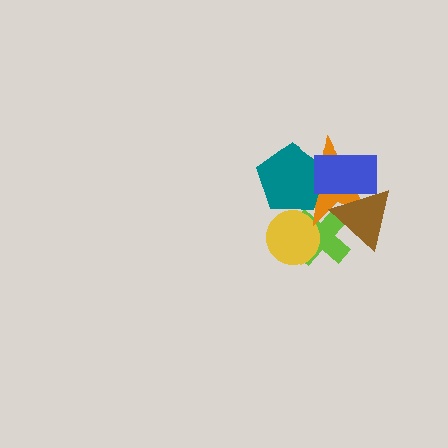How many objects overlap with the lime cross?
3 objects overlap with the lime cross.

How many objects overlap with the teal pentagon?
2 objects overlap with the teal pentagon.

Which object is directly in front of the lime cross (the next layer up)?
The yellow circle is directly in front of the lime cross.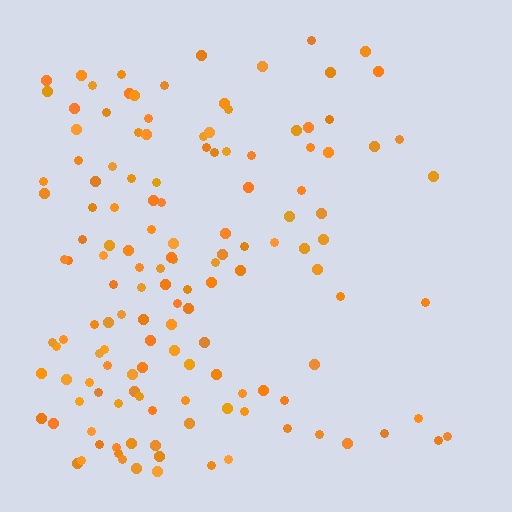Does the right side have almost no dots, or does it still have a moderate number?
Still a moderate number, just noticeably fewer than the left.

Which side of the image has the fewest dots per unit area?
The right.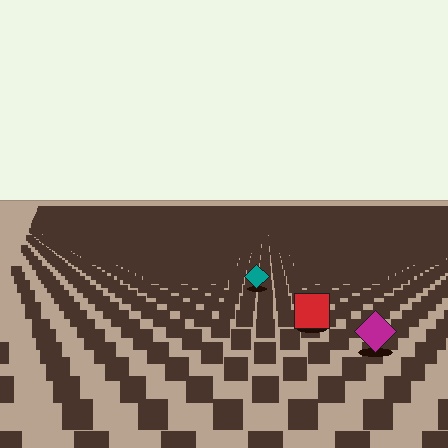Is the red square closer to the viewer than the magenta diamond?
No. The magenta diamond is closer — you can tell from the texture gradient: the ground texture is coarser near it.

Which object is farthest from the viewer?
The teal diamond is farthest from the viewer. It appears smaller and the ground texture around it is denser.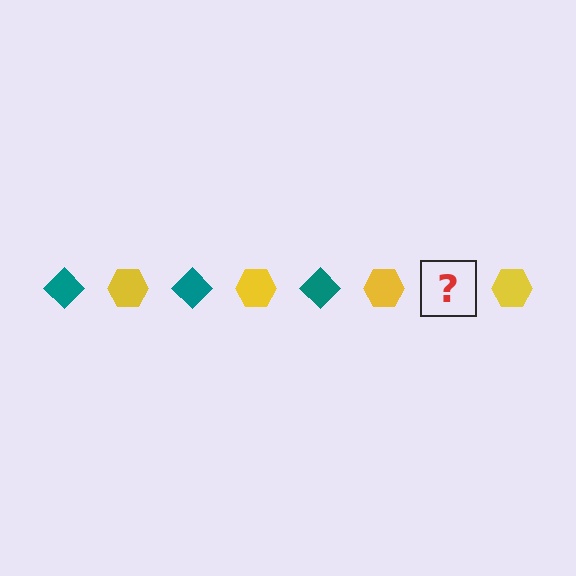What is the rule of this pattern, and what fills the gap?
The rule is that the pattern alternates between teal diamond and yellow hexagon. The gap should be filled with a teal diamond.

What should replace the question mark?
The question mark should be replaced with a teal diamond.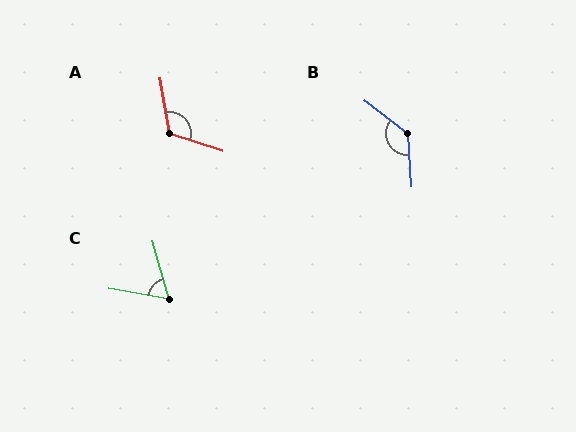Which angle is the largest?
B, at approximately 131 degrees.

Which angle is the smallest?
C, at approximately 64 degrees.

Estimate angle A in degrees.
Approximately 118 degrees.